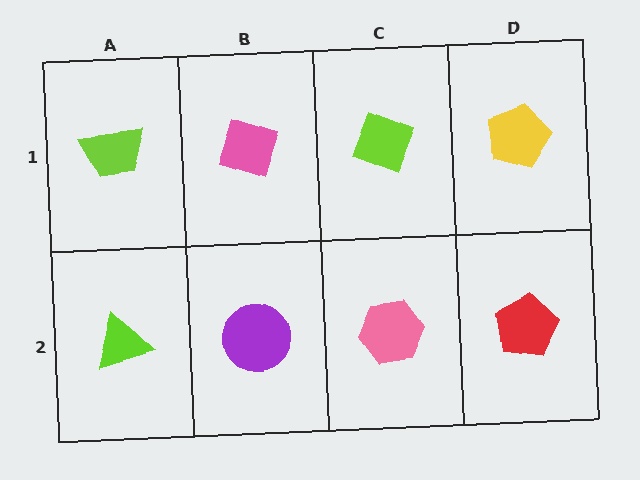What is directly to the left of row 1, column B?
A lime trapezoid.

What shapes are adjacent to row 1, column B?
A purple circle (row 2, column B), a lime trapezoid (row 1, column A), a lime diamond (row 1, column C).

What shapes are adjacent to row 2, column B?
A pink diamond (row 1, column B), a lime triangle (row 2, column A), a pink hexagon (row 2, column C).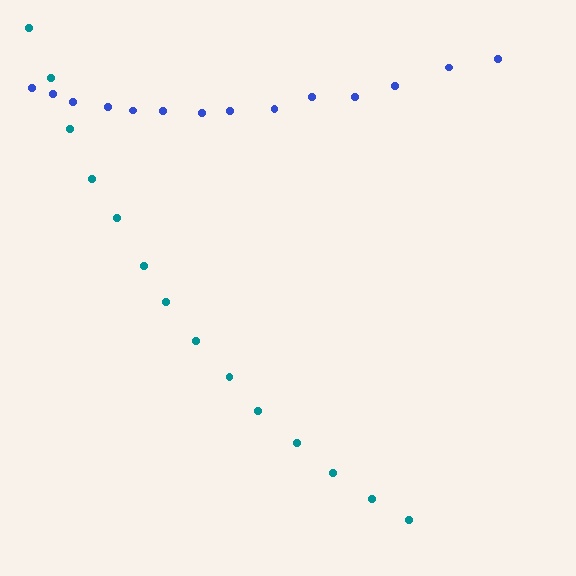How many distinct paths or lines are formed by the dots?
There are 2 distinct paths.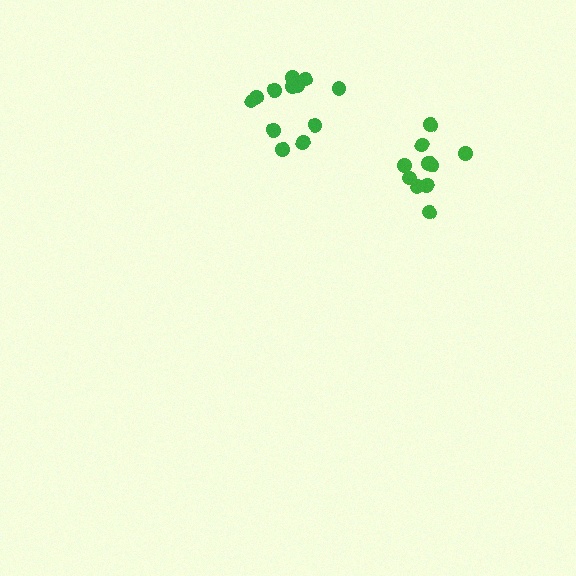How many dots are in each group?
Group 1: 11 dots, Group 2: 12 dots (23 total).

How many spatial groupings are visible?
There are 2 spatial groupings.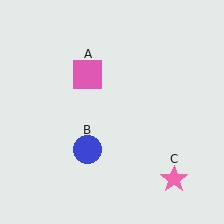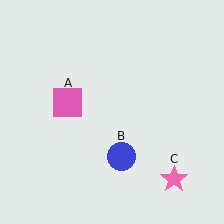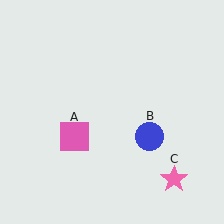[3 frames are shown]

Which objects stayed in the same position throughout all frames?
Pink star (object C) remained stationary.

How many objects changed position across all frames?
2 objects changed position: pink square (object A), blue circle (object B).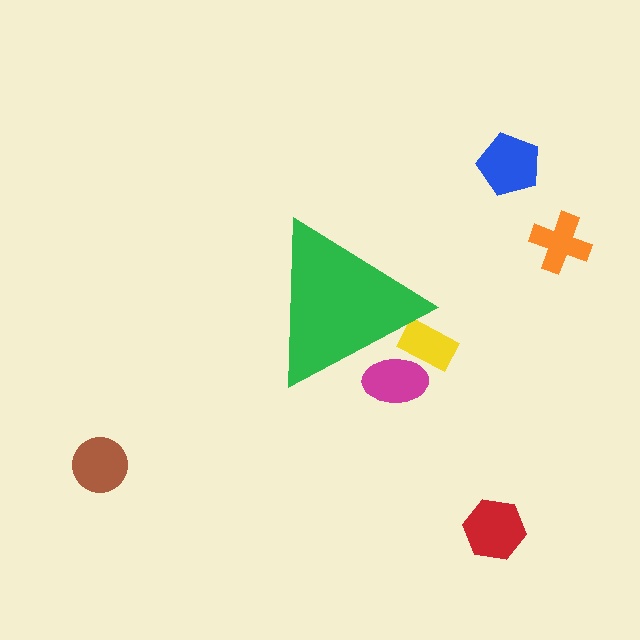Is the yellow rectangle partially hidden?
Yes, the yellow rectangle is partially hidden behind the green triangle.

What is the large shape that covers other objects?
A green triangle.